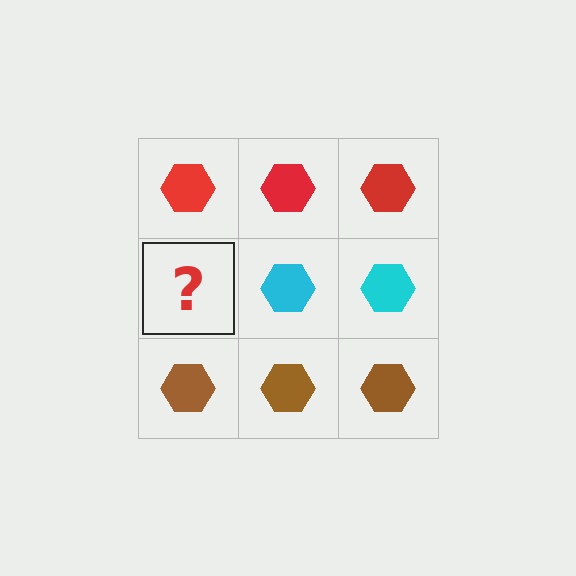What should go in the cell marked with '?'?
The missing cell should contain a cyan hexagon.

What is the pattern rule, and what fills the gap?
The rule is that each row has a consistent color. The gap should be filled with a cyan hexagon.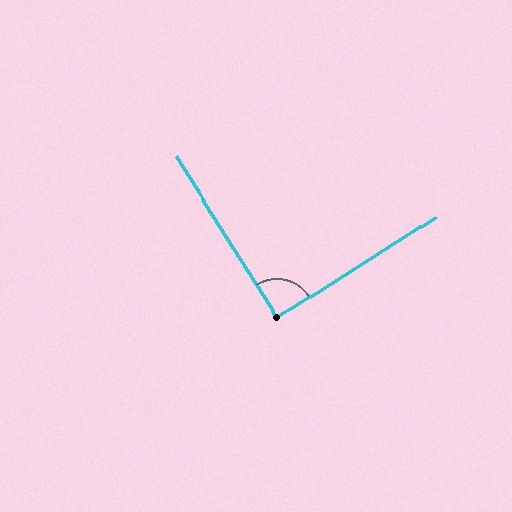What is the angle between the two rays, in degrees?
Approximately 90 degrees.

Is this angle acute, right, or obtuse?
It is approximately a right angle.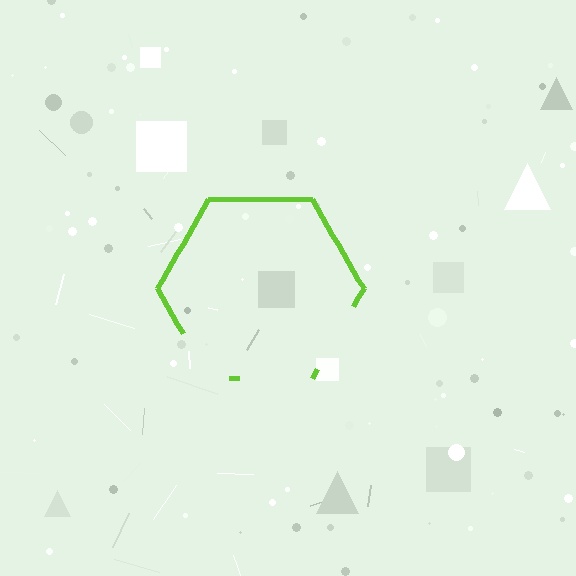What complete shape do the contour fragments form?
The contour fragments form a hexagon.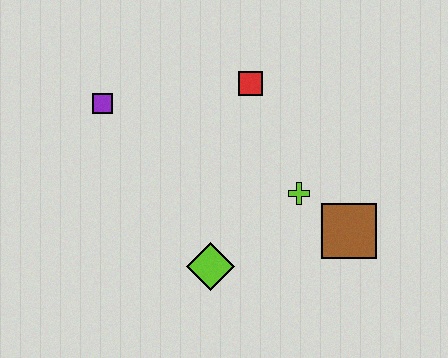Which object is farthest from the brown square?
The purple square is farthest from the brown square.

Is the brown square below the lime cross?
Yes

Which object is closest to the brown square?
The lime cross is closest to the brown square.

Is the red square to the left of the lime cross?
Yes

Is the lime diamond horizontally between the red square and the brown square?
No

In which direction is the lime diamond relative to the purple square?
The lime diamond is below the purple square.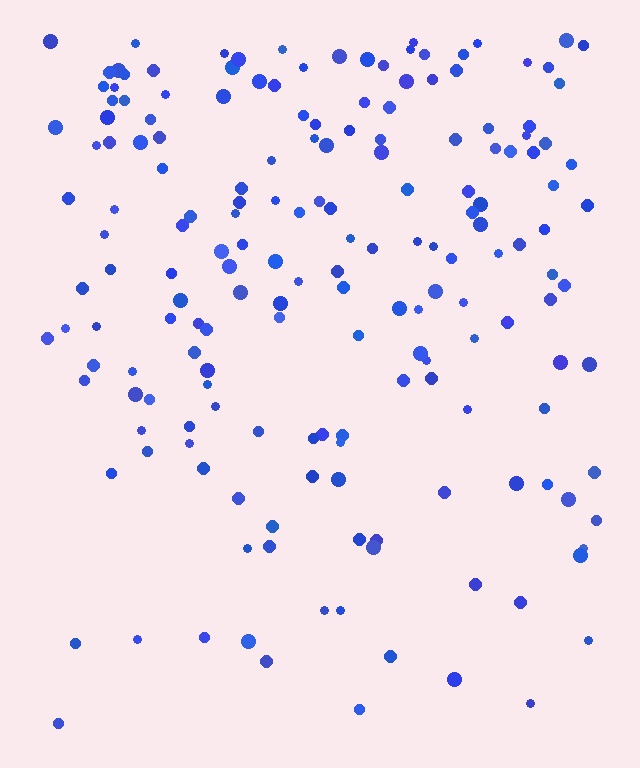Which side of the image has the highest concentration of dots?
The top.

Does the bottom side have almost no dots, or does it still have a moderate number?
Still a moderate number, just noticeably fewer than the top.